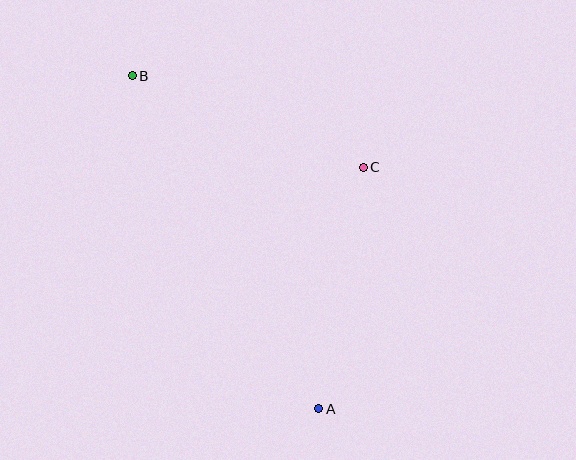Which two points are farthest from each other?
Points A and B are farthest from each other.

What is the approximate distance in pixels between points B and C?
The distance between B and C is approximately 248 pixels.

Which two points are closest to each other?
Points A and C are closest to each other.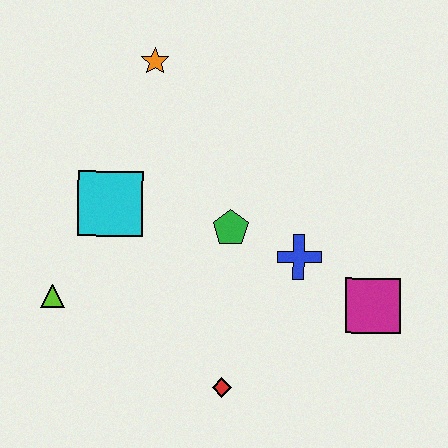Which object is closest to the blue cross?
The green pentagon is closest to the blue cross.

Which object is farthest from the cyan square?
The magenta square is farthest from the cyan square.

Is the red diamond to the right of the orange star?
Yes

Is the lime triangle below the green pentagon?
Yes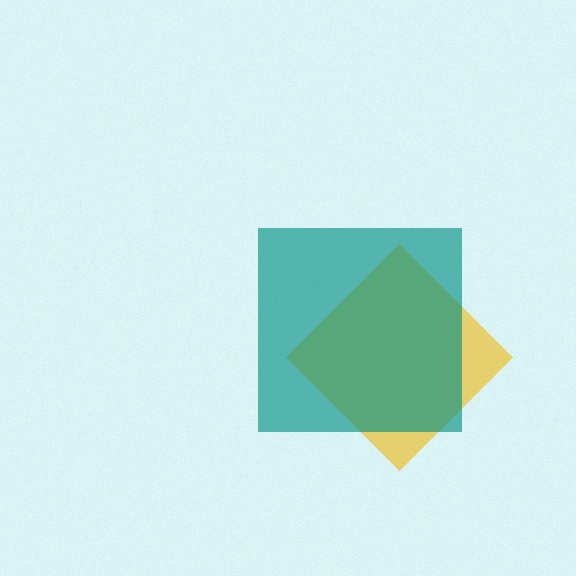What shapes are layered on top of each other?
The layered shapes are: a yellow diamond, a teal square.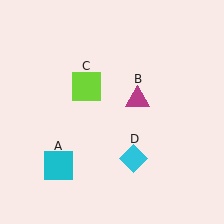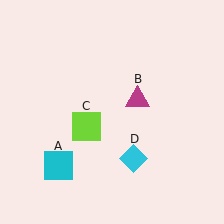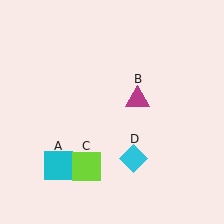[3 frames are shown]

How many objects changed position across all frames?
1 object changed position: lime square (object C).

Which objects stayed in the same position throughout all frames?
Cyan square (object A) and magenta triangle (object B) and cyan diamond (object D) remained stationary.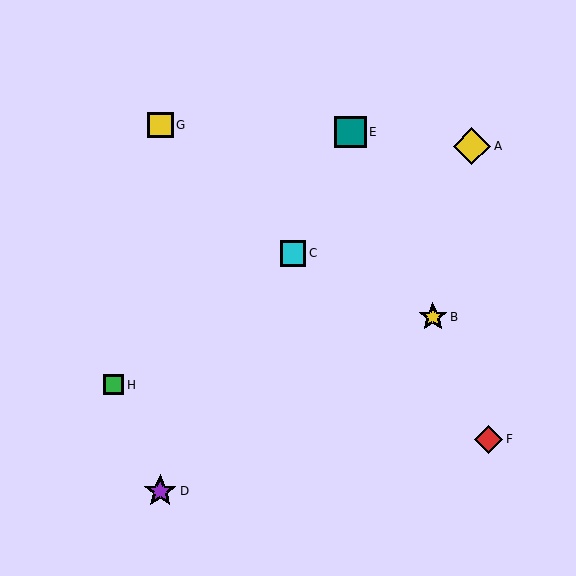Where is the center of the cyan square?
The center of the cyan square is at (293, 253).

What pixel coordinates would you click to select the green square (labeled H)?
Click at (113, 385) to select the green square H.